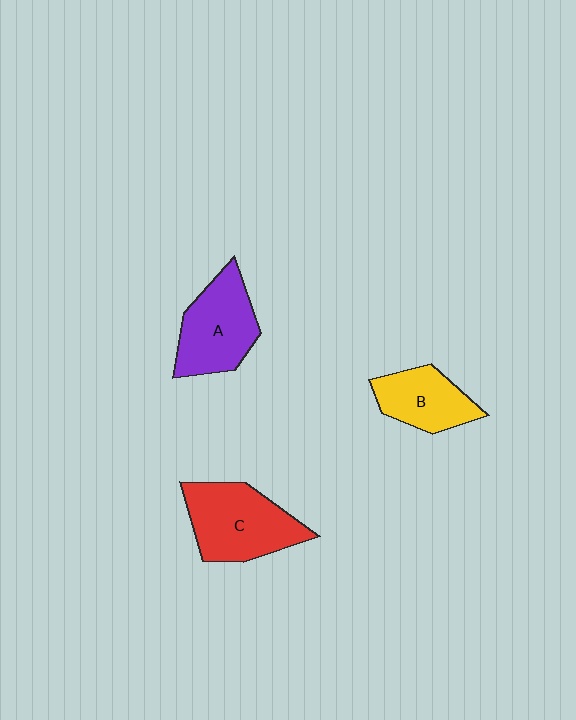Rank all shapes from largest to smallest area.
From largest to smallest: C (red), A (purple), B (yellow).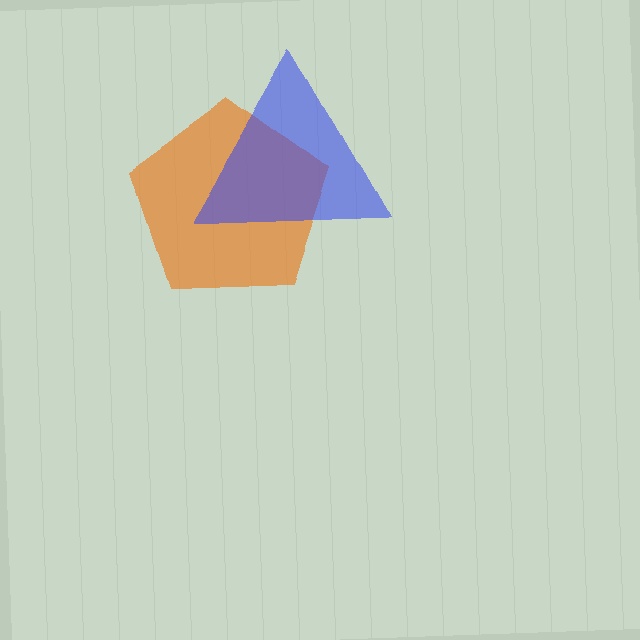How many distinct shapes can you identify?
There are 2 distinct shapes: an orange pentagon, a blue triangle.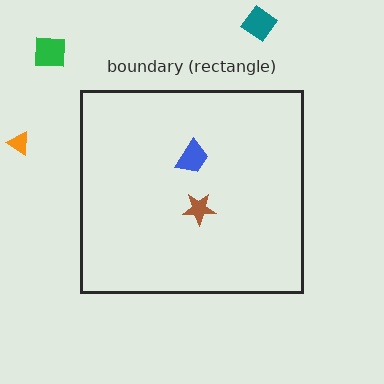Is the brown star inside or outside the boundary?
Inside.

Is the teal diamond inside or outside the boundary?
Outside.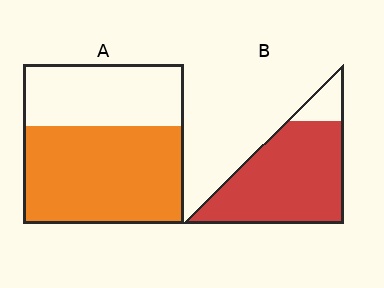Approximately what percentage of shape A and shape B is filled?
A is approximately 60% and B is approximately 85%.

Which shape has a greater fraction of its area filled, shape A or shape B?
Shape B.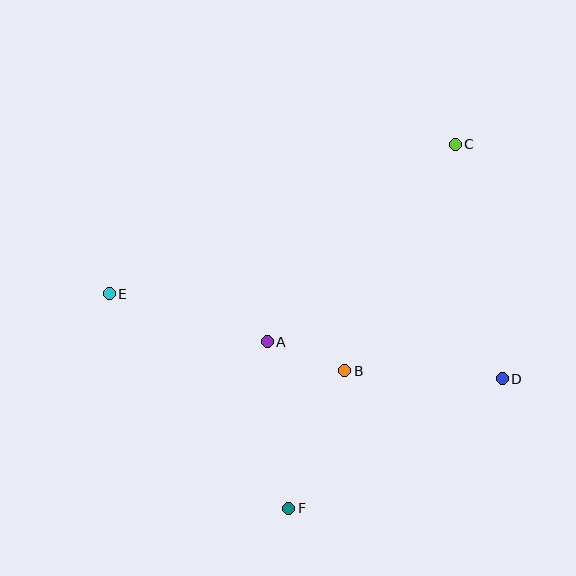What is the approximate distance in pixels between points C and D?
The distance between C and D is approximately 239 pixels.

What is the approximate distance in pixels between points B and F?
The distance between B and F is approximately 149 pixels.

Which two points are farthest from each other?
Points D and E are farthest from each other.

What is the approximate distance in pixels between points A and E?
The distance between A and E is approximately 165 pixels.